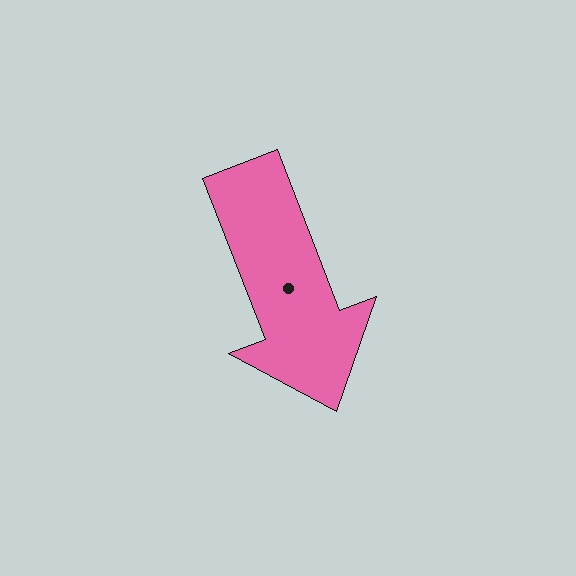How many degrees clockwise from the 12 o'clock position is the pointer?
Approximately 159 degrees.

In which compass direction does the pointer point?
South.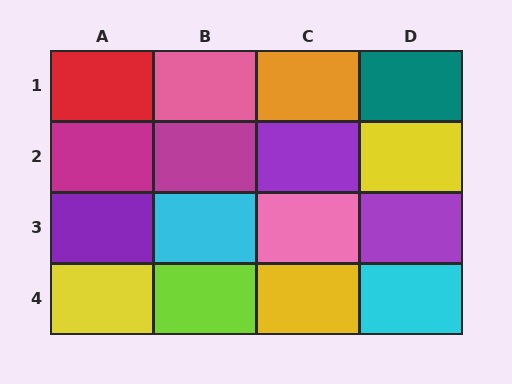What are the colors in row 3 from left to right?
Purple, cyan, pink, purple.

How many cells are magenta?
2 cells are magenta.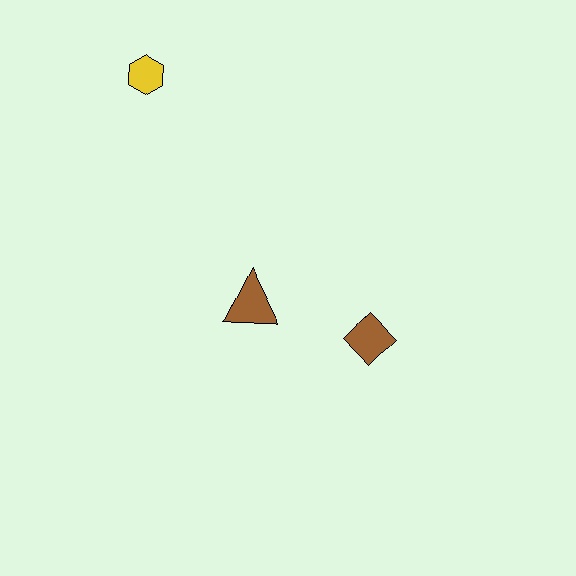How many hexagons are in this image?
There is 1 hexagon.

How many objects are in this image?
There are 3 objects.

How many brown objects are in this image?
There are 2 brown objects.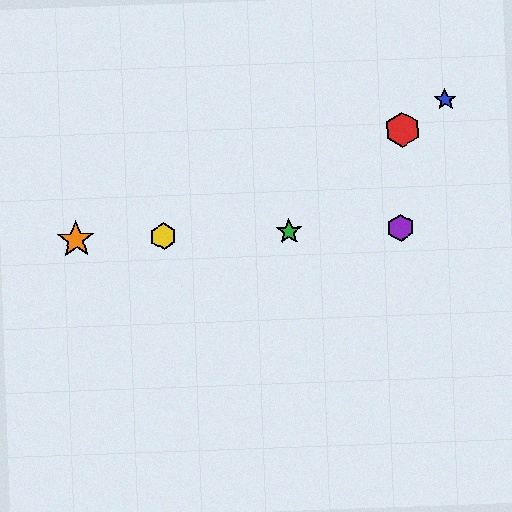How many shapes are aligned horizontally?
4 shapes (the green star, the yellow hexagon, the purple hexagon, the orange star) are aligned horizontally.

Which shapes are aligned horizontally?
The green star, the yellow hexagon, the purple hexagon, the orange star are aligned horizontally.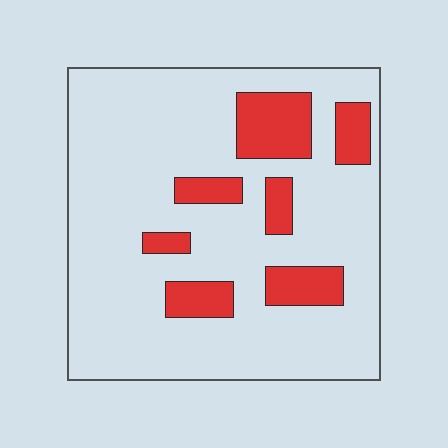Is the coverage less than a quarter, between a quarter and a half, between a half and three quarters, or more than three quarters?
Less than a quarter.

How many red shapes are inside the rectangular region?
7.